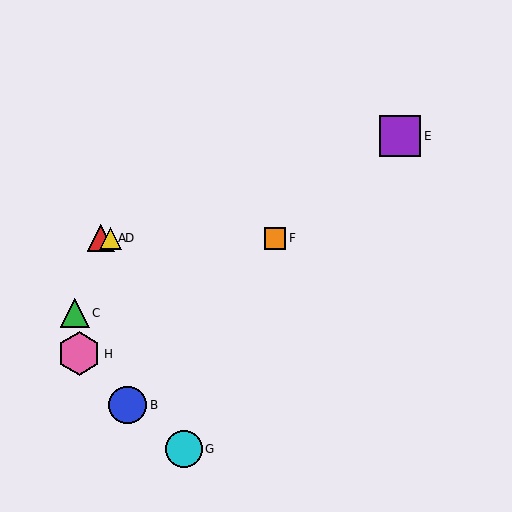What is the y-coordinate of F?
Object F is at y≈238.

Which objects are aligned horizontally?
Objects A, D, F are aligned horizontally.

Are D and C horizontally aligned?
No, D is at y≈238 and C is at y≈313.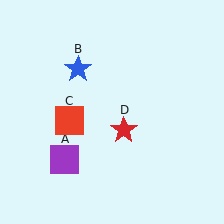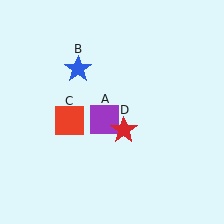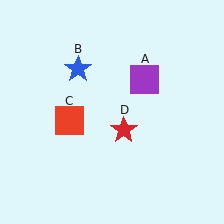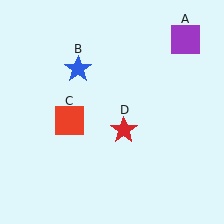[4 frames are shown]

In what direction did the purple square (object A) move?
The purple square (object A) moved up and to the right.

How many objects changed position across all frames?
1 object changed position: purple square (object A).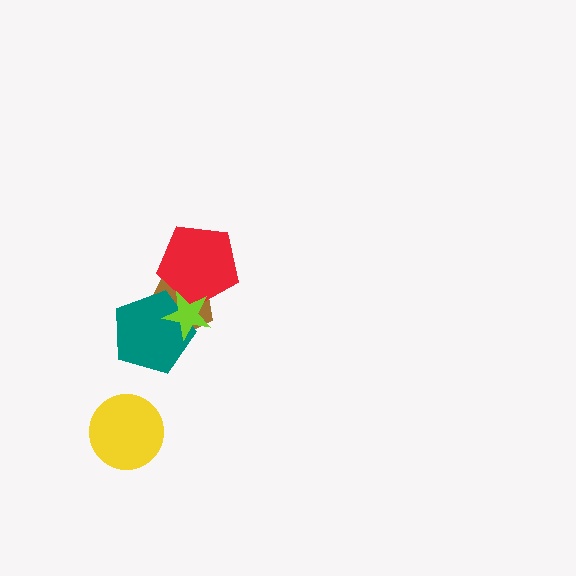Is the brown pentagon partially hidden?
Yes, it is partially covered by another shape.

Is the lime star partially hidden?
No, no other shape covers it.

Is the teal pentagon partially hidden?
Yes, it is partially covered by another shape.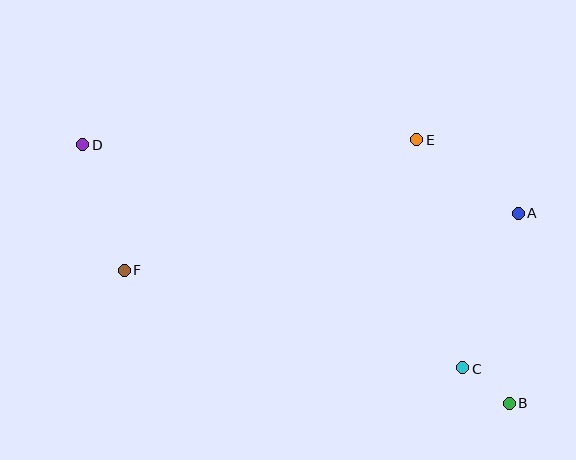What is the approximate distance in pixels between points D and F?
The distance between D and F is approximately 131 pixels.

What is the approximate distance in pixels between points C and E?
The distance between C and E is approximately 232 pixels.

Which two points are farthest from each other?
Points B and D are farthest from each other.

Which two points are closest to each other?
Points B and C are closest to each other.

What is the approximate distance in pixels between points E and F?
The distance between E and F is approximately 320 pixels.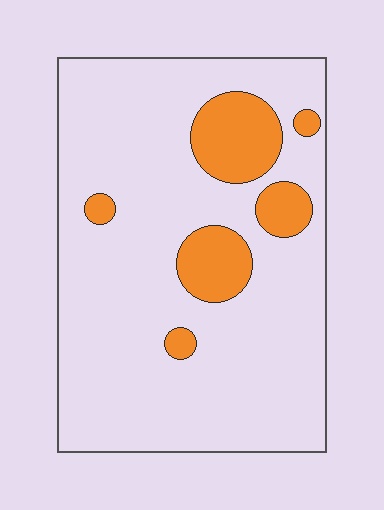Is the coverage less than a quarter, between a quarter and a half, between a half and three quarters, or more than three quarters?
Less than a quarter.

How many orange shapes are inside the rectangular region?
6.